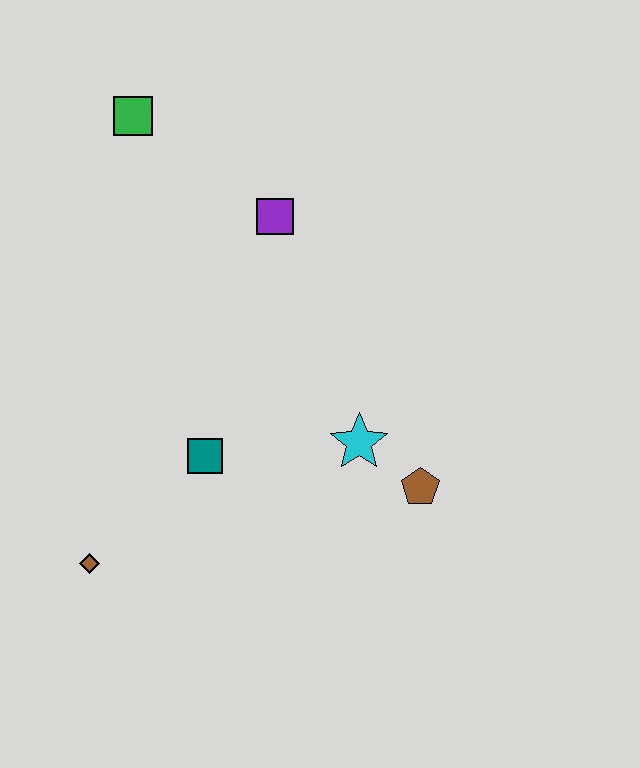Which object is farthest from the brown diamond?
The green square is farthest from the brown diamond.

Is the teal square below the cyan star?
Yes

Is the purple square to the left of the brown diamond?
No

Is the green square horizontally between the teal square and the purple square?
No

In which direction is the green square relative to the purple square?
The green square is to the left of the purple square.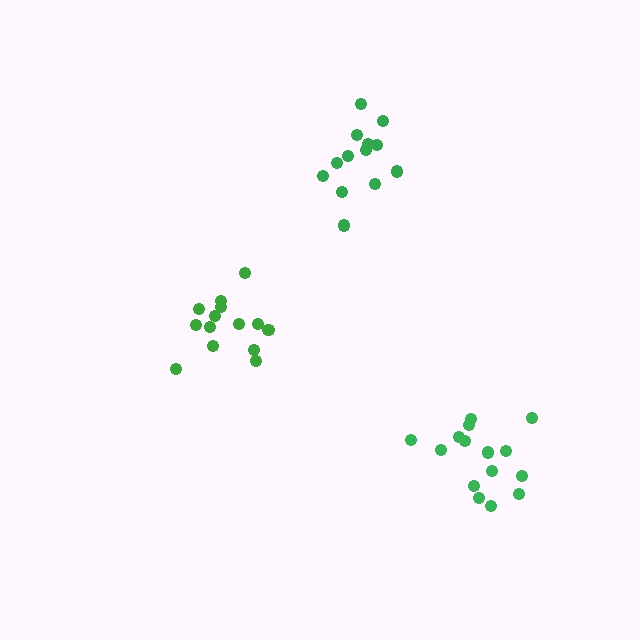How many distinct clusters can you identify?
There are 3 distinct clusters.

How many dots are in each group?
Group 1: 14 dots, Group 2: 15 dots, Group 3: 13 dots (42 total).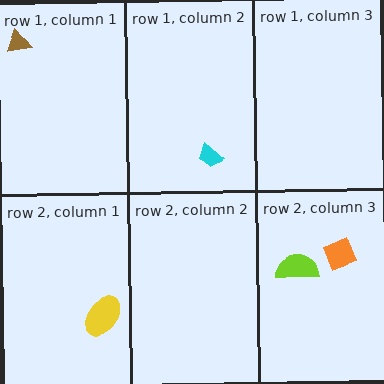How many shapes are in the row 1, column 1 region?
1.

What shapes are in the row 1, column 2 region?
The cyan trapezoid.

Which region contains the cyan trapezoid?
The row 1, column 2 region.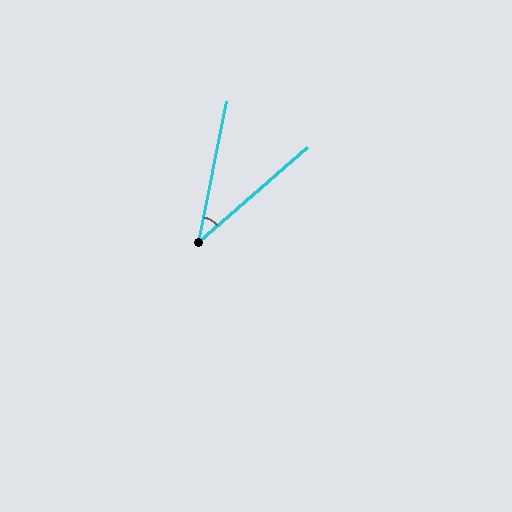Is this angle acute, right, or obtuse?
It is acute.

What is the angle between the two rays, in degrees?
Approximately 38 degrees.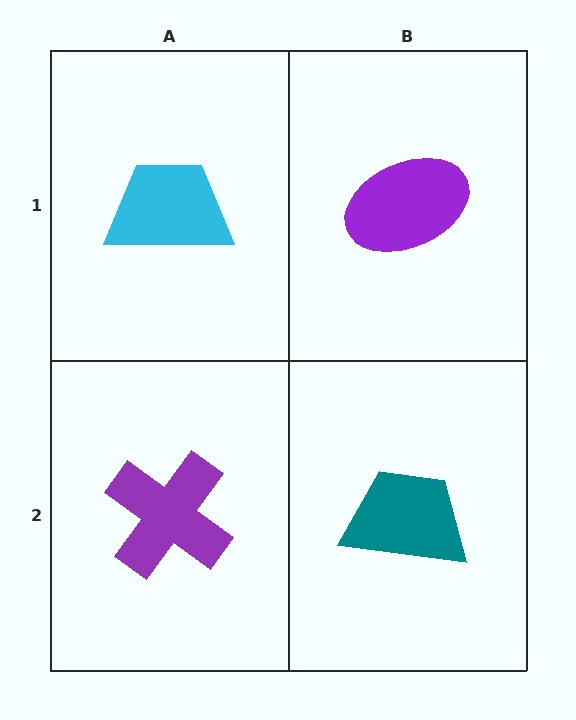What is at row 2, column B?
A teal trapezoid.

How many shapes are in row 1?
2 shapes.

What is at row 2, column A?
A purple cross.